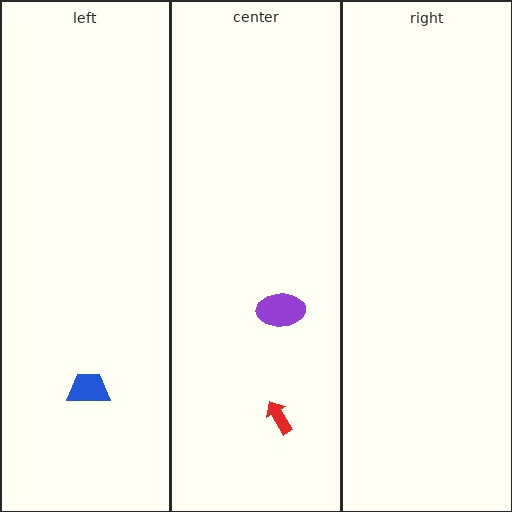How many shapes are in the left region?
1.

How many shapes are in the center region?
2.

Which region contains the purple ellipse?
The center region.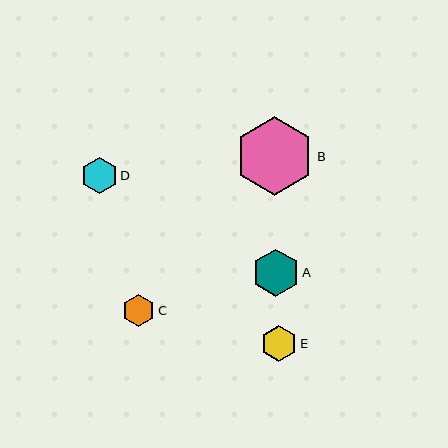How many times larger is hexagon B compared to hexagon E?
Hexagon B is approximately 2.2 times the size of hexagon E.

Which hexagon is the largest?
Hexagon B is the largest with a size of approximately 79 pixels.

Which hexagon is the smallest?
Hexagon C is the smallest with a size of approximately 32 pixels.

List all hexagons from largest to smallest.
From largest to smallest: B, A, D, E, C.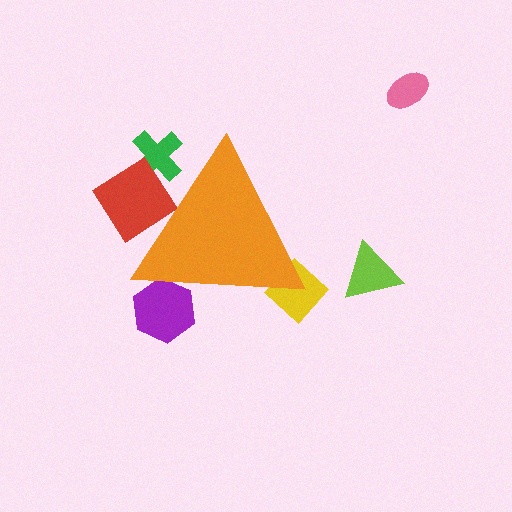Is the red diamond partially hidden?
Yes, the red diamond is partially hidden behind the orange triangle.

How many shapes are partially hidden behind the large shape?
4 shapes are partially hidden.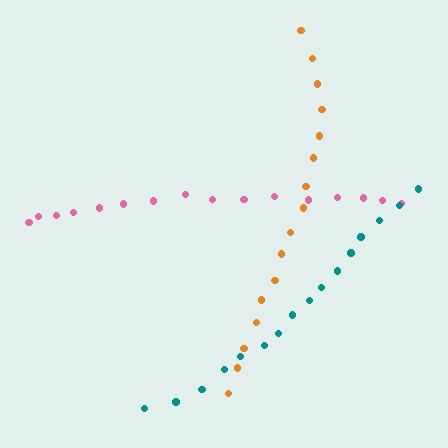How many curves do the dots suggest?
There are 3 distinct paths.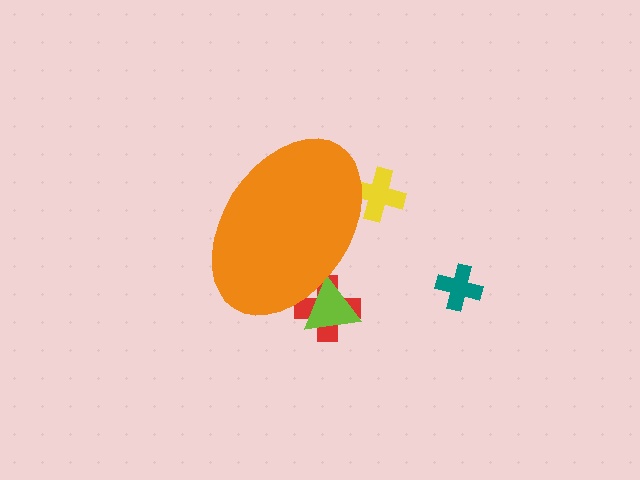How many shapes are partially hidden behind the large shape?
3 shapes are partially hidden.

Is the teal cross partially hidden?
No, the teal cross is fully visible.